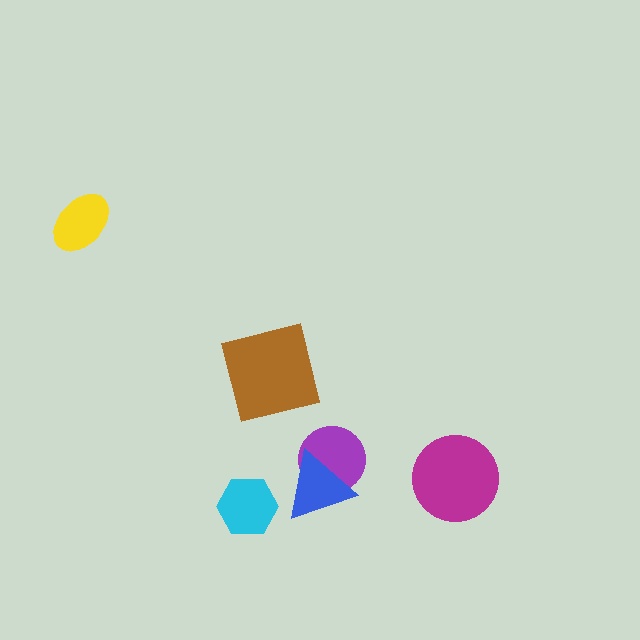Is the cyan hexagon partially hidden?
No, no other shape covers it.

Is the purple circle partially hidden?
Yes, it is partially covered by another shape.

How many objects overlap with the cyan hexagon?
0 objects overlap with the cyan hexagon.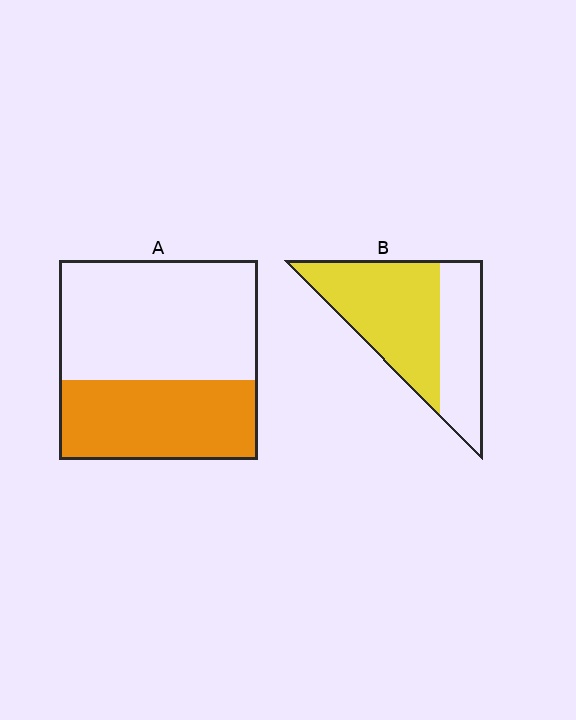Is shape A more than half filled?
No.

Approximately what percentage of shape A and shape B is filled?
A is approximately 40% and B is approximately 60%.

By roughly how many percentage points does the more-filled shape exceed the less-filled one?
By roughly 20 percentage points (B over A).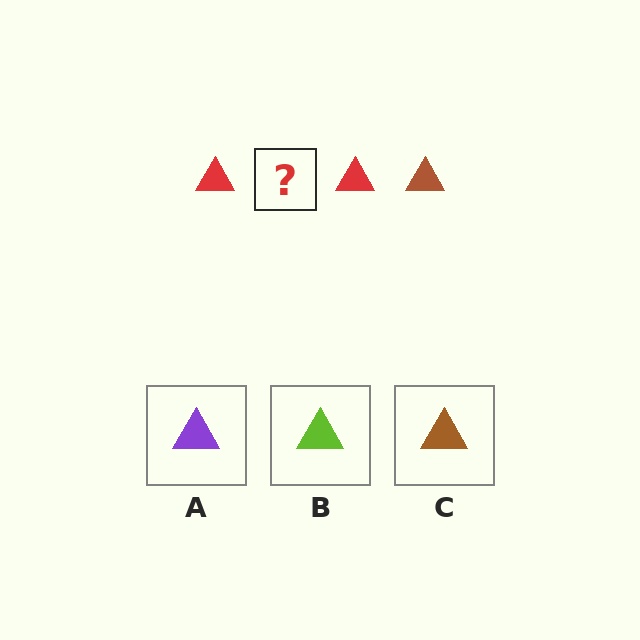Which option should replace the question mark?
Option C.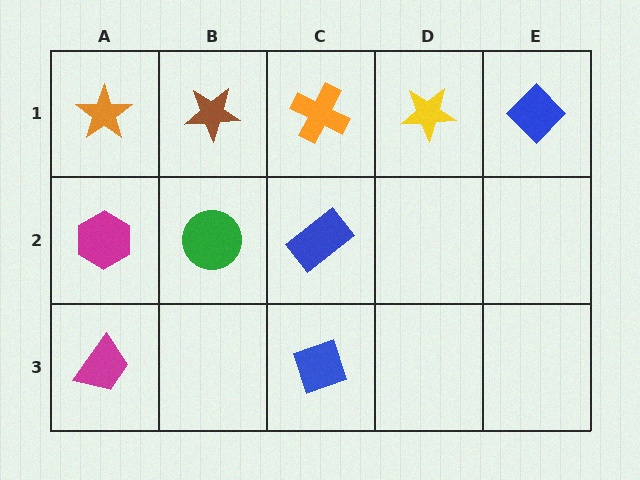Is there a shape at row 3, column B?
No, that cell is empty.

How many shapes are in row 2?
3 shapes.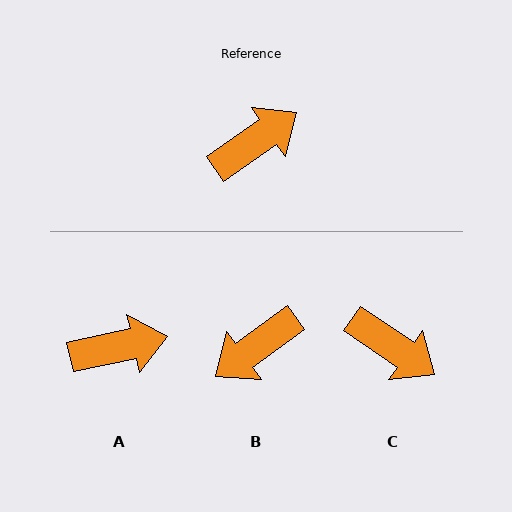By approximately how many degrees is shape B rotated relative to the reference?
Approximately 178 degrees clockwise.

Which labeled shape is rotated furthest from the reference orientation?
B, about 178 degrees away.